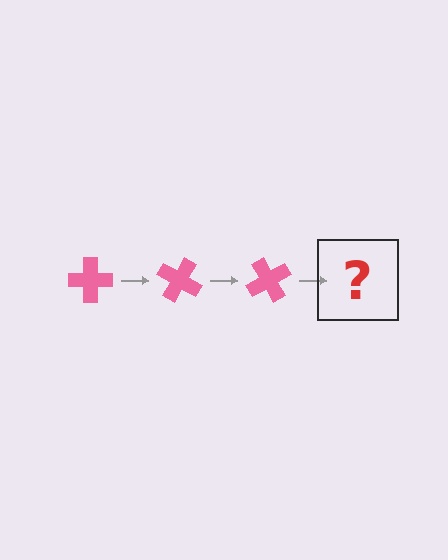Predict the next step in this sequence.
The next step is a pink cross rotated 90 degrees.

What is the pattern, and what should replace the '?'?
The pattern is that the cross rotates 30 degrees each step. The '?' should be a pink cross rotated 90 degrees.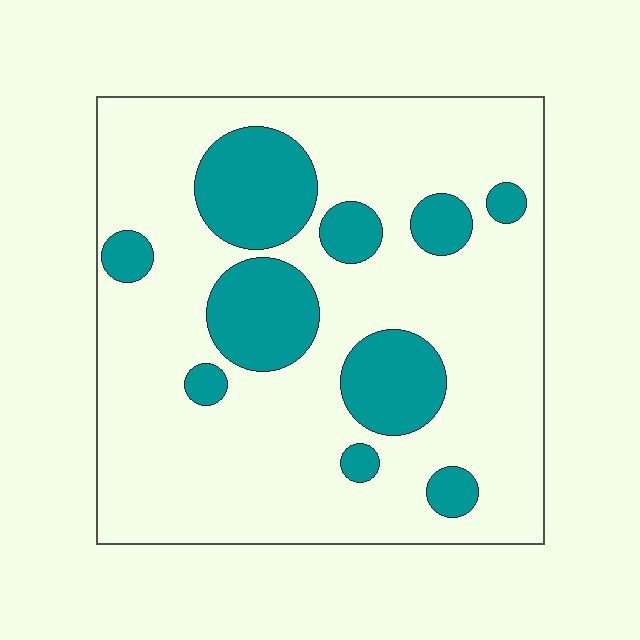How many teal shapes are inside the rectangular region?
10.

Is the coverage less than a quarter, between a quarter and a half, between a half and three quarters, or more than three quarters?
Less than a quarter.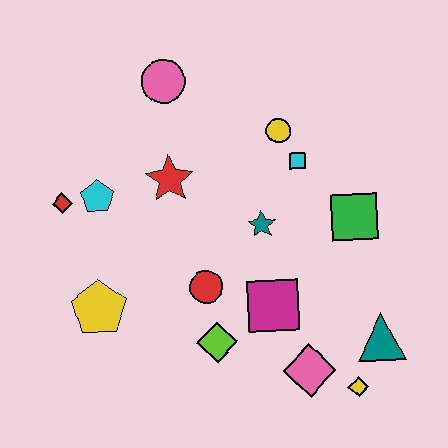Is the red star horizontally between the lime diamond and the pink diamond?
No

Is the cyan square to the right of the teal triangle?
No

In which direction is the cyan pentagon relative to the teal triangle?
The cyan pentagon is to the left of the teal triangle.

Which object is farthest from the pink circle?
The yellow diamond is farthest from the pink circle.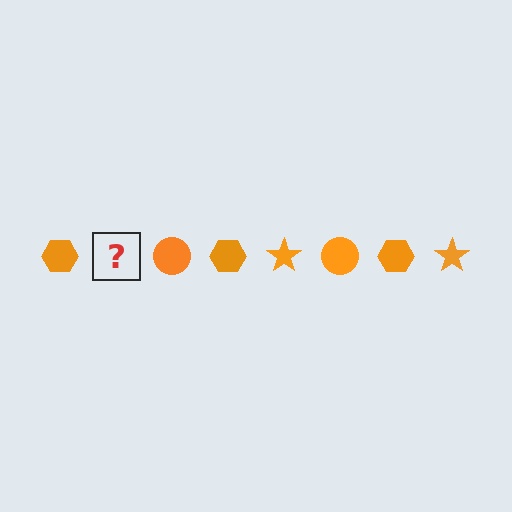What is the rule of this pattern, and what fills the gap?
The rule is that the pattern cycles through hexagon, star, circle shapes in orange. The gap should be filled with an orange star.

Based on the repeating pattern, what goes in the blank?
The blank should be an orange star.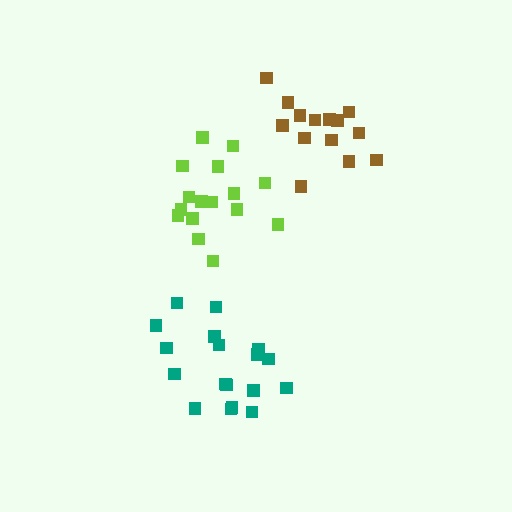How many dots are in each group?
Group 1: 14 dots, Group 2: 18 dots, Group 3: 16 dots (48 total).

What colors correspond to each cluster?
The clusters are colored: brown, teal, lime.